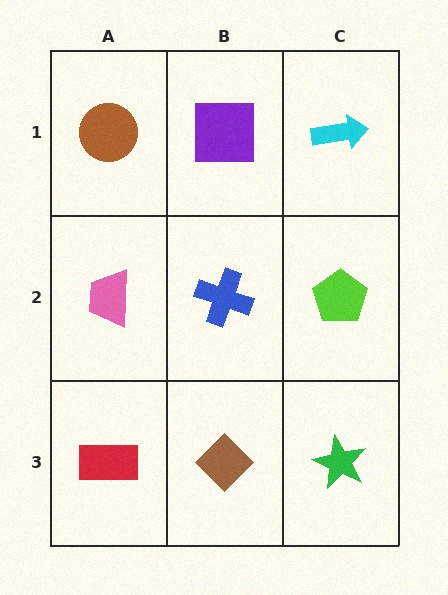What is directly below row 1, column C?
A lime pentagon.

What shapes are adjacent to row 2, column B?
A purple square (row 1, column B), a brown diamond (row 3, column B), a pink trapezoid (row 2, column A), a lime pentagon (row 2, column C).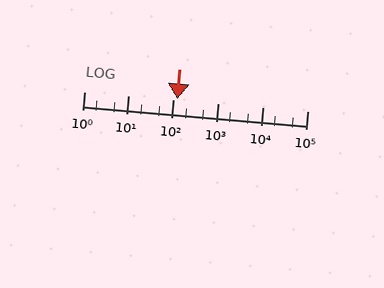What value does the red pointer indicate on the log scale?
The pointer indicates approximately 120.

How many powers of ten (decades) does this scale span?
The scale spans 5 decades, from 1 to 100000.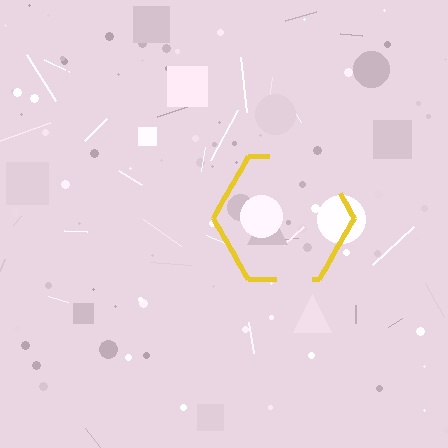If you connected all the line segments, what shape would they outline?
They would outline a hexagon.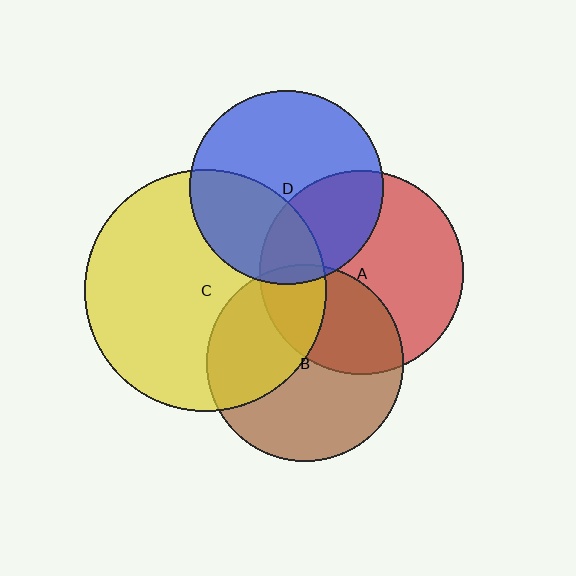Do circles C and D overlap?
Yes.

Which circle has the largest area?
Circle C (yellow).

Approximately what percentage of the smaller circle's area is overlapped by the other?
Approximately 35%.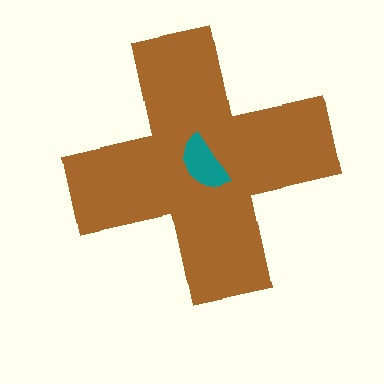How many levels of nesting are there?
2.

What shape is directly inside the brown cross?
The teal semicircle.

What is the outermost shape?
The brown cross.